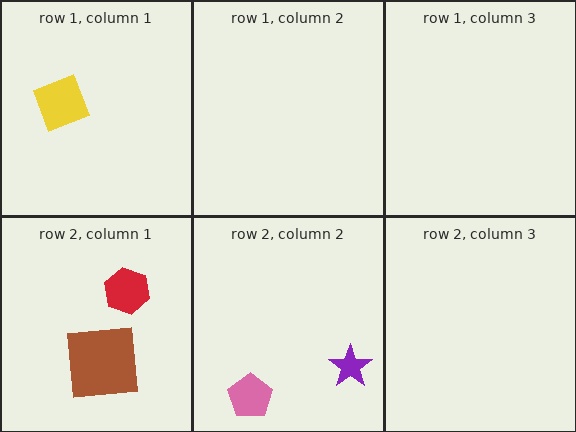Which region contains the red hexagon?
The row 2, column 1 region.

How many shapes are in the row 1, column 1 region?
1.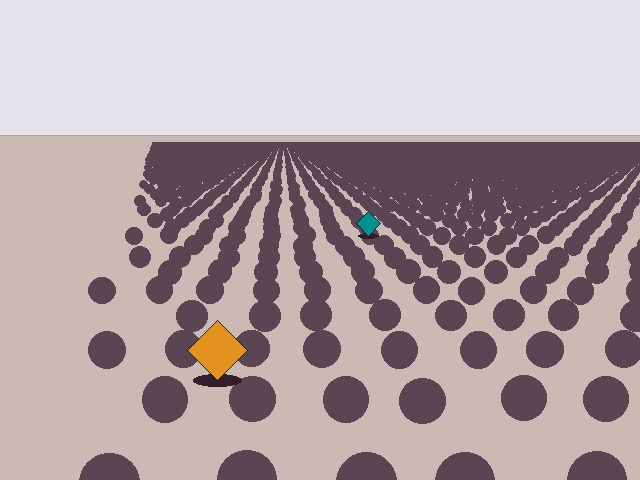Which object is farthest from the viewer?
The teal diamond is farthest from the viewer. It appears smaller and the ground texture around it is denser.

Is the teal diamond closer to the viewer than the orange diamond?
No. The orange diamond is closer — you can tell from the texture gradient: the ground texture is coarser near it.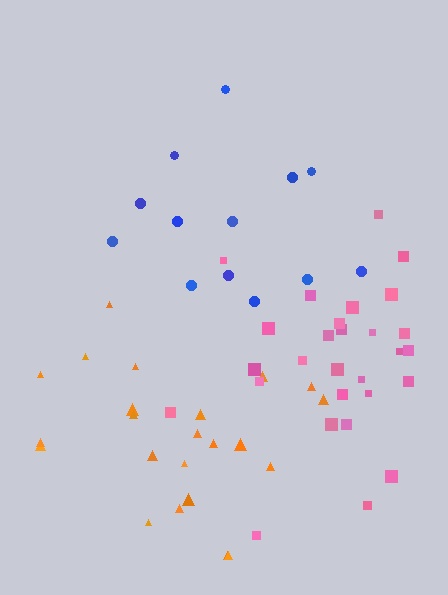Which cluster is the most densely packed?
Pink.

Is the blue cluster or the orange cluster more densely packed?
Orange.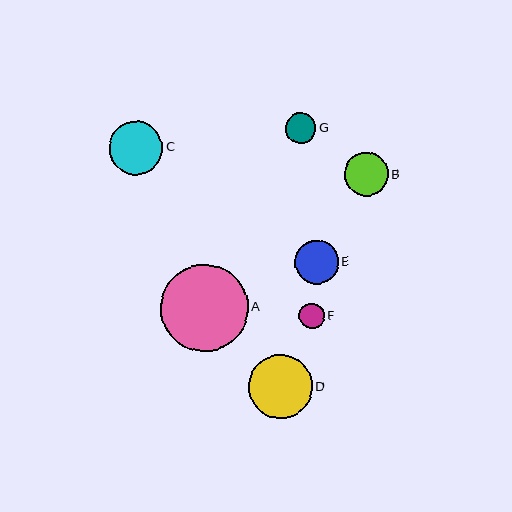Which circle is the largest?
Circle A is the largest with a size of approximately 88 pixels.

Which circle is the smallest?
Circle F is the smallest with a size of approximately 26 pixels.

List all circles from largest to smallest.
From largest to smallest: A, D, C, B, E, G, F.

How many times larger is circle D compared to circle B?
Circle D is approximately 1.5 times the size of circle B.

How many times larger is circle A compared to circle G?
Circle A is approximately 2.9 times the size of circle G.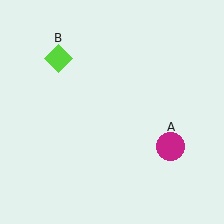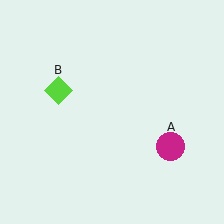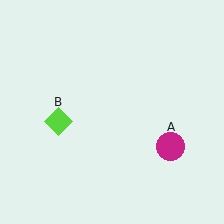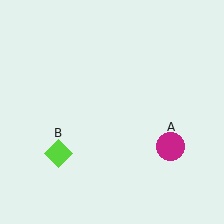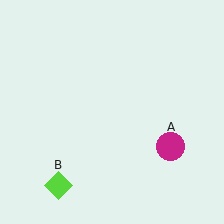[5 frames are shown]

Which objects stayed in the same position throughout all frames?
Magenta circle (object A) remained stationary.